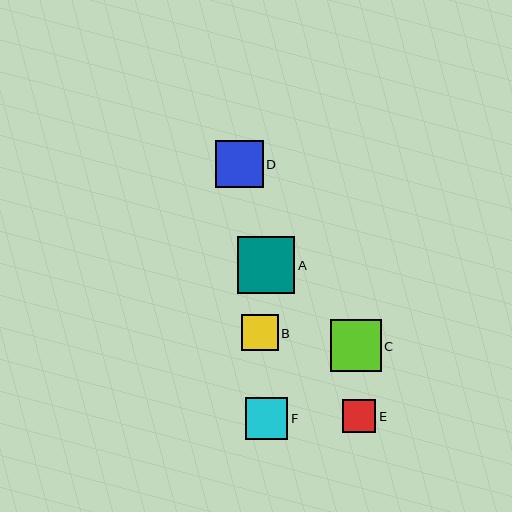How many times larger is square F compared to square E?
Square F is approximately 1.3 times the size of square E.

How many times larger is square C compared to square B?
Square C is approximately 1.4 times the size of square B.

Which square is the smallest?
Square E is the smallest with a size of approximately 33 pixels.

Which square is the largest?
Square A is the largest with a size of approximately 58 pixels.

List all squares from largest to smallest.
From largest to smallest: A, C, D, F, B, E.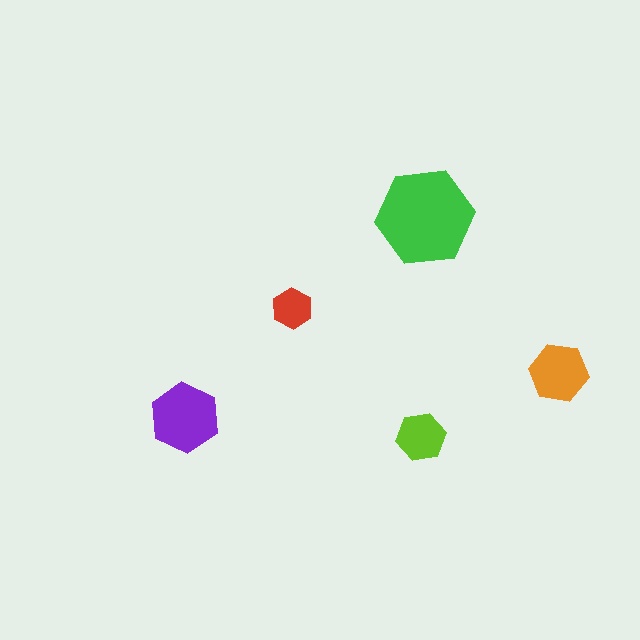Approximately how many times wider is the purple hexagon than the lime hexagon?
About 1.5 times wider.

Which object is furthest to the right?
The orange hexagon is rightmost.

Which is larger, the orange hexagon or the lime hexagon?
The orange one.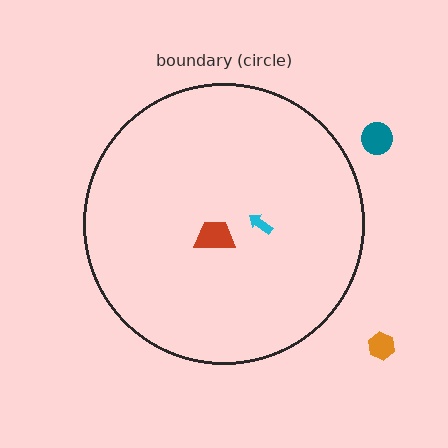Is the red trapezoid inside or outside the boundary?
Inside.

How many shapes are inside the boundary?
2 inside, 2 outside.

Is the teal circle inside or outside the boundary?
Outside.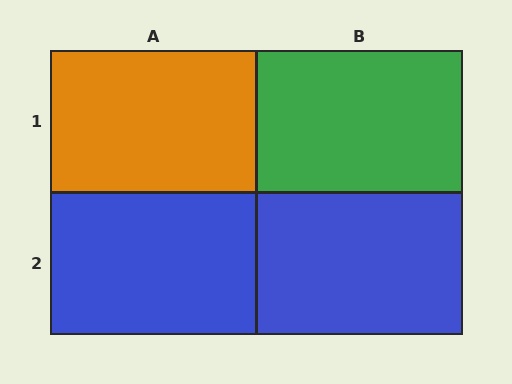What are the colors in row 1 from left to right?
Orange, green.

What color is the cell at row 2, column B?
Blue.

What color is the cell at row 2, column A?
Blue.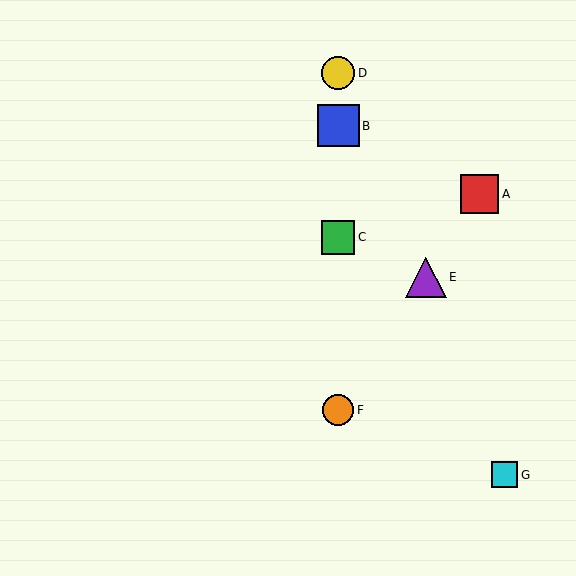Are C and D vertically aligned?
Yes, both are at x≈338.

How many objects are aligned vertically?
4 objects (B, C, D, F) are aligned vertically.